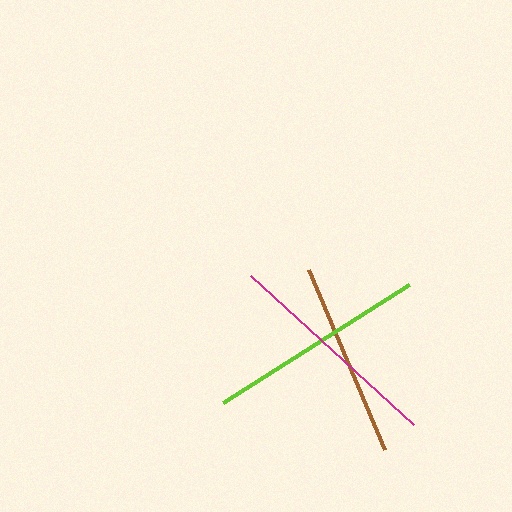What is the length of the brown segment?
The brown segment is approximately 195 pixels long.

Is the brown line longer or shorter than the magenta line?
The magenta line is longer than the brown line.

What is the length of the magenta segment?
The magenta segment is approximately 220 pixels long.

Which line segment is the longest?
The magenta line is the longest at approximately 220 pixels.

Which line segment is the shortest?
The brown line is the shortest at approximately 195 pixels.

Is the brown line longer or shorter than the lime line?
The lime line is longer than the brown line.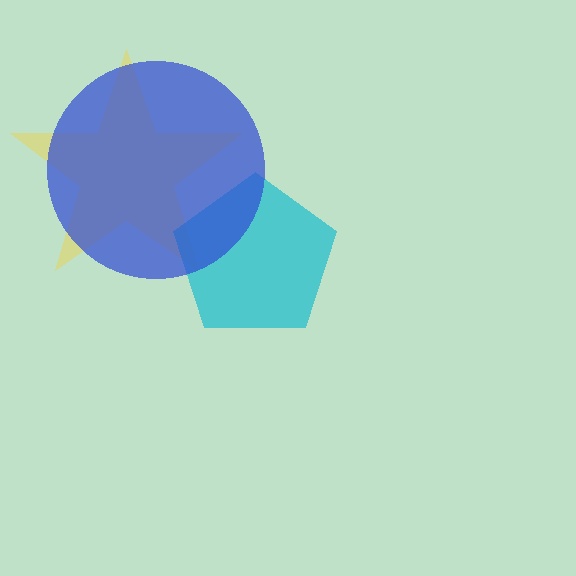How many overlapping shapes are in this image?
There are 3 overlapping shapes in the image.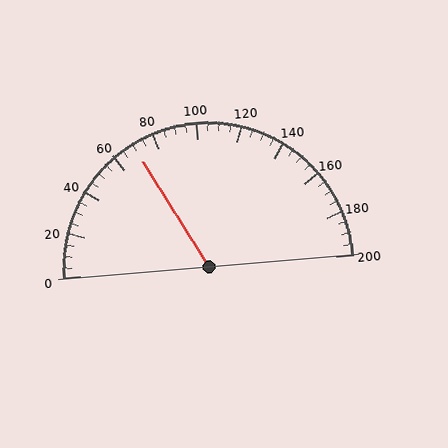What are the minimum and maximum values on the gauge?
The gauge ranges from 0 to 200.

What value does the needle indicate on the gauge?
The needle indicates approximately 70.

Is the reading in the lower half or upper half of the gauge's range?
The reading is in the lower half of the range (0 to 200).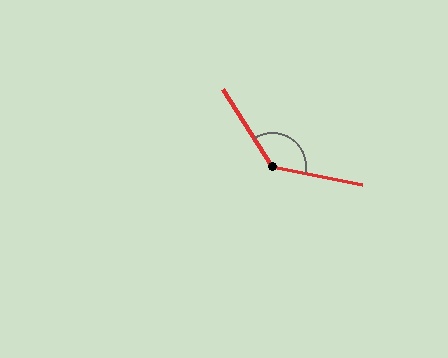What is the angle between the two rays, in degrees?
Approximately 133 degrees.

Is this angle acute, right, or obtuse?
It is obtuse.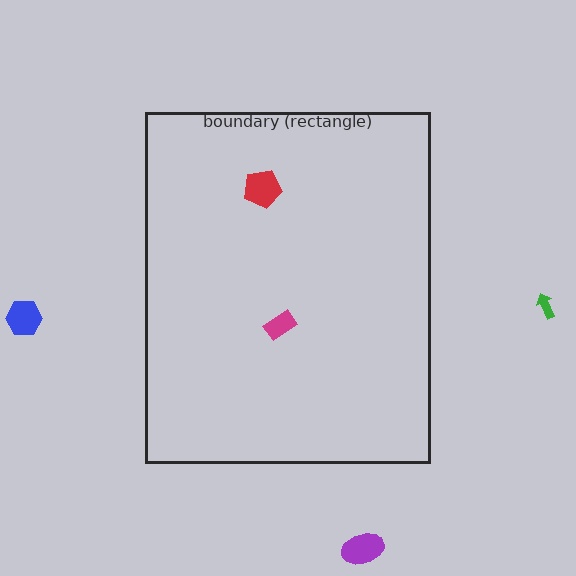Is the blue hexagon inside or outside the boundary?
Outside.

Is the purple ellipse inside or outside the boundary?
Outside.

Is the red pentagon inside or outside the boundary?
Inside.